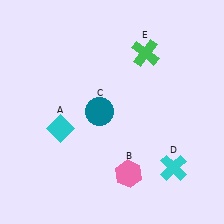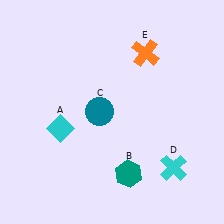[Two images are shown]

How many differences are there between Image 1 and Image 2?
There are 2 differences between the two images.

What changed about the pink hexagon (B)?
In Image 1, B is pink. In Image 2, it changed to teal.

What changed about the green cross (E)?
In Image 1, E is green. In Image 2, it changed to orange.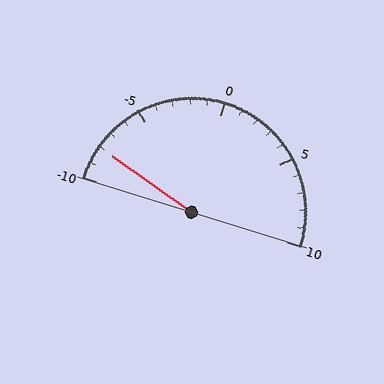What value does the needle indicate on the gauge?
The needle indicates approximately -8.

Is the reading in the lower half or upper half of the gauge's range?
The reading is in the lower half of the range (-10 to 10).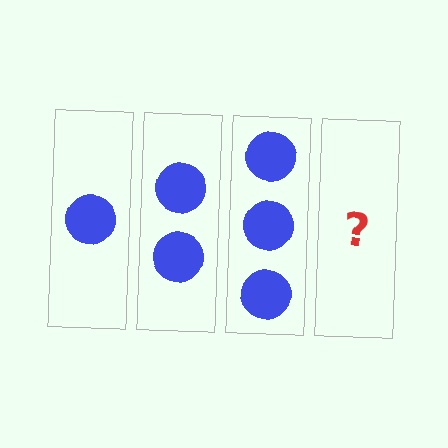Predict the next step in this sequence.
The next step is 4 circles.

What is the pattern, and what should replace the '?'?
The pattern is that each step adds one more circle. The '?' should be 4 circles.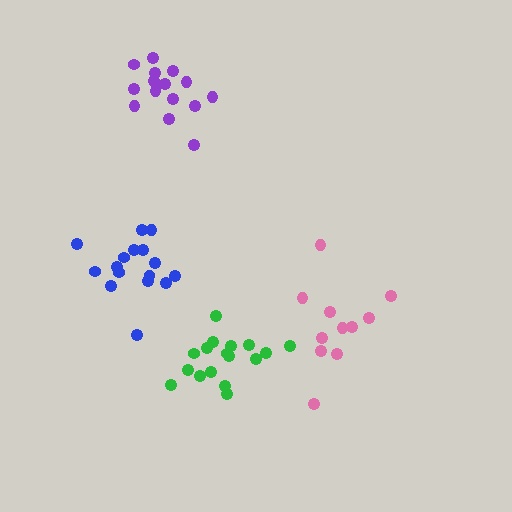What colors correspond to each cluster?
The clusters are colored: pink, purple, blue, green.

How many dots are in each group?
Group 1: 11 dots, Group 2: 16 dots, Group 3: 16 dots, Group 4: 17 dots (60 total).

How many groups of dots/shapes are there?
There are 4 groups.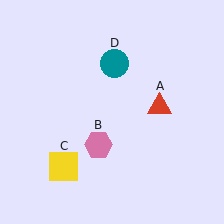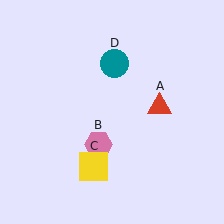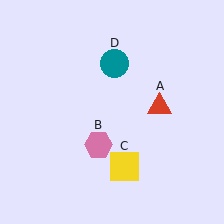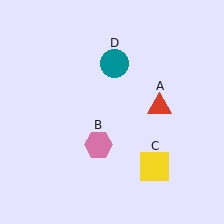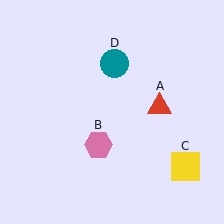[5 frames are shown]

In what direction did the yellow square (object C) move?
The yellow square (object C) moved right.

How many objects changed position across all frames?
1 object changed position: yellow square (object C).